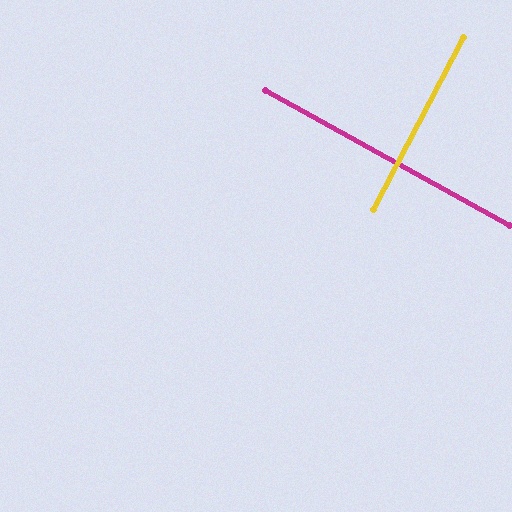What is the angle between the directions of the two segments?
Approximately 88 degrees.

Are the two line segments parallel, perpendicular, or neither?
Perpendicular — they meet at approximately 88°.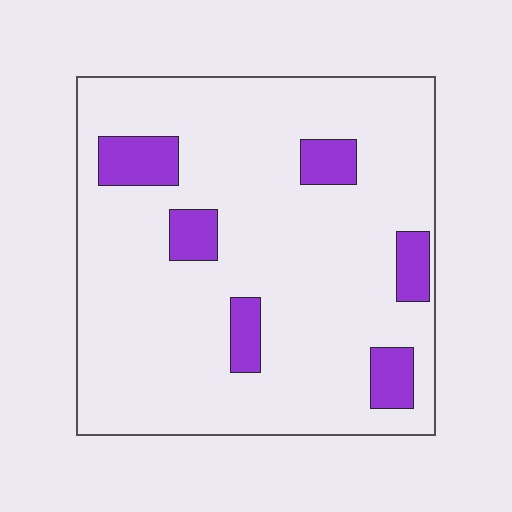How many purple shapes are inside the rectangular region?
6.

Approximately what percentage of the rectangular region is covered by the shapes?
Approximately 15%.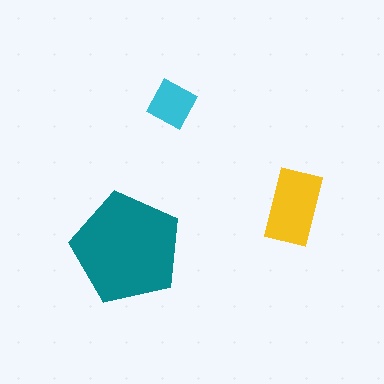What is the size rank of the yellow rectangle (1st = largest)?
2nd.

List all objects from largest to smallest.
The teal pentagon, the yellow rectangle, the cyan diamond.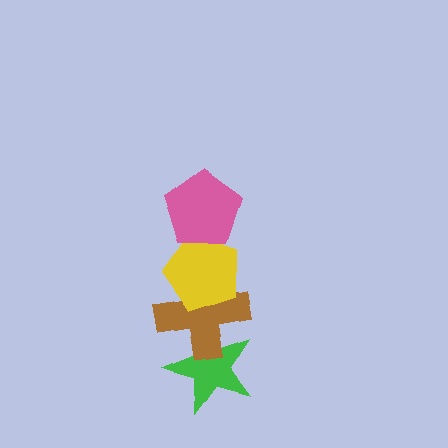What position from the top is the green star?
The green star is 4th from the top.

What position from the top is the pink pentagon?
The pink pentagon is 1st from the top.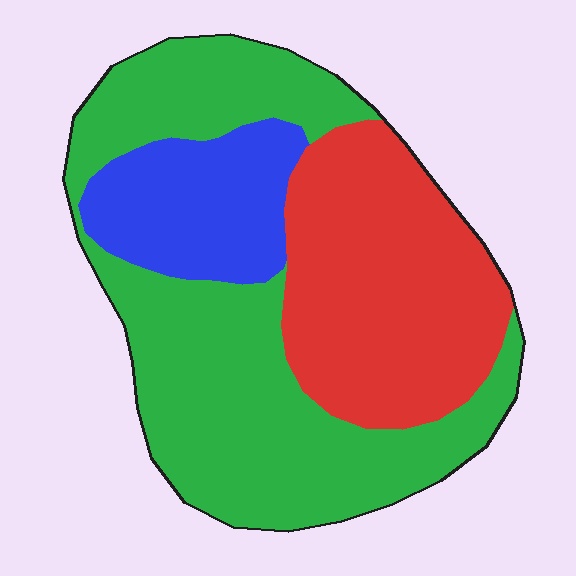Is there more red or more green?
Green.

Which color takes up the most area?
Green, at roughly 50%.